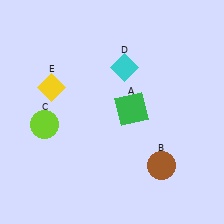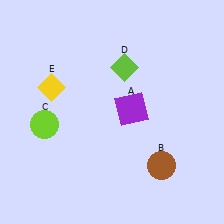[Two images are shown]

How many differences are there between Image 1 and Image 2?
There are 2 differences between the two images.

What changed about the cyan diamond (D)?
In Image 1, D is cyan. In Image 2, it changed to lime.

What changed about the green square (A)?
In Image 1, A is green. In Image 2, it changed to purple.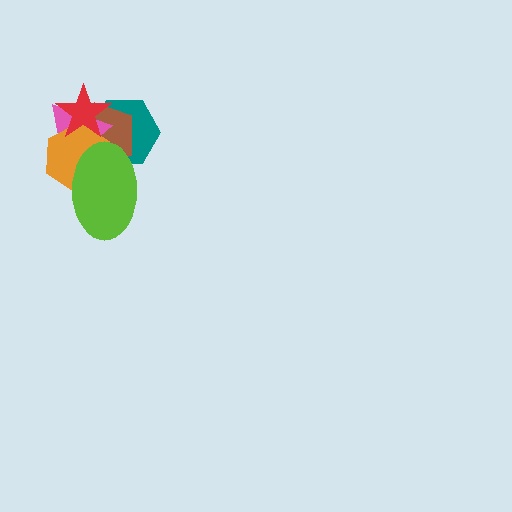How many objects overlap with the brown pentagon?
5 objects overlap with the brown pentagon.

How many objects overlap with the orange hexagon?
5 objects overlap with the orange hexagon.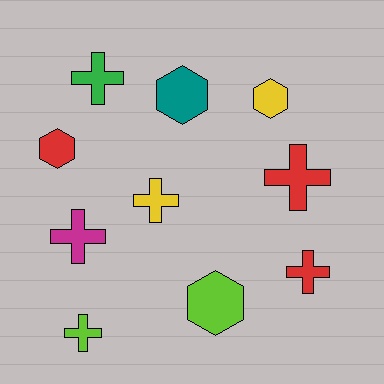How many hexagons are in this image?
There are 4 hexagons.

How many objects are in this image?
There are 10 objects.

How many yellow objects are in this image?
There are 2 yellow objects.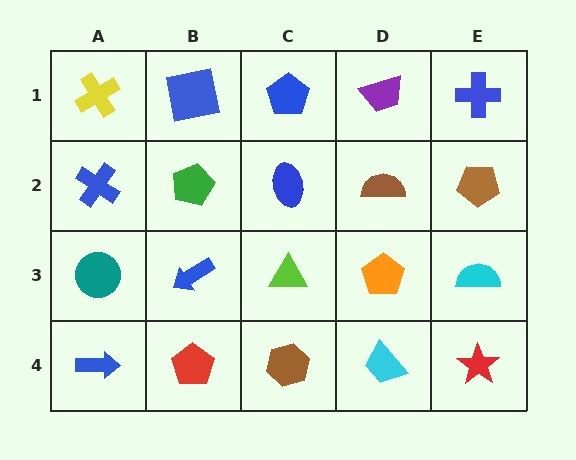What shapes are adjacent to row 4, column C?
A lime triangle (row 3, column C), a red pentagon (row 4, column B), a cyan trapezoid (row 4, column D).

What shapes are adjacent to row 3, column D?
A brown semicircle (row 2, column D), a cyan trapezoid (row 4, column D), a lime triangle (row 3, column C), a cyan semicircle (row 3, column E).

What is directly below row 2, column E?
A cyan semicircle.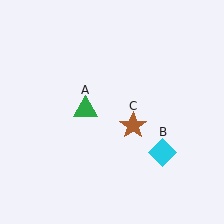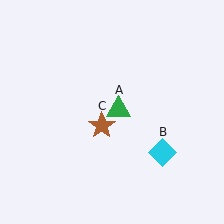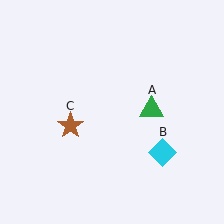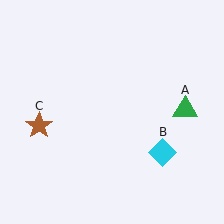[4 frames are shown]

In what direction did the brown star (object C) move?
The brown star (object C) moved left.